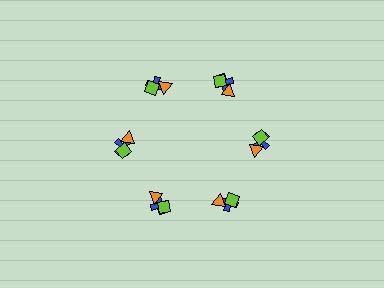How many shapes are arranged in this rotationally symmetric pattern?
There are 18 shapes, arranged in 6 groups of 3.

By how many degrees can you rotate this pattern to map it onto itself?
The pattern maps onto itself every 60 degrees of rotation.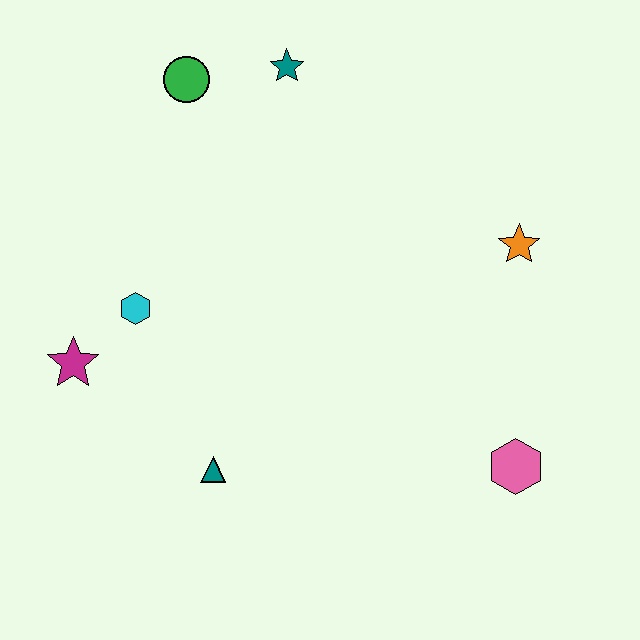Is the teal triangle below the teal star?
Yes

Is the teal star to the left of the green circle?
No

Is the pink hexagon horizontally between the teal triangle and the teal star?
No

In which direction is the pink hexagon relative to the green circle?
The pink hexagon is below the green circle.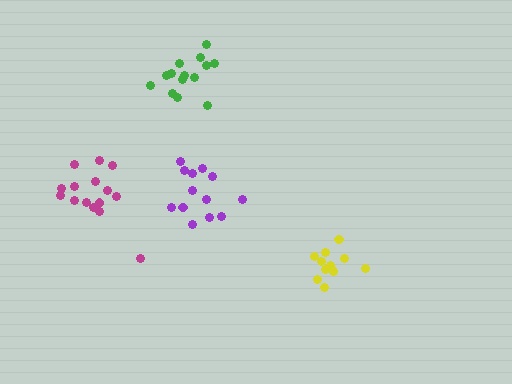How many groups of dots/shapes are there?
There are 4 groups.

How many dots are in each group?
Group 1: 12 dots, Group 2: 14 dots, Group 3: 15 dots, Group 4: 13 dots (54 total).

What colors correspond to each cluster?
The clusters are colored: yellow, green, magenta, purple.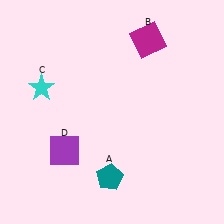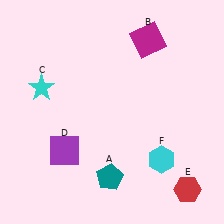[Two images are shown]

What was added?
A red hexagon (E), a cyan hexagon (F) were added in Image 2.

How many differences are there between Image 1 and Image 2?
There are 2 differences between the two images.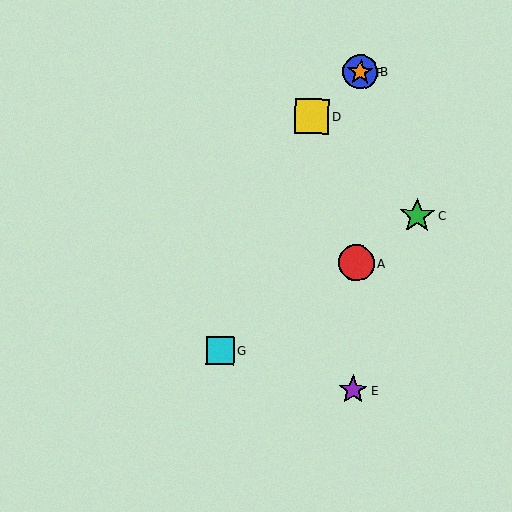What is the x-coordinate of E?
Object E is at x≈353.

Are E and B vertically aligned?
Yes, both are at x≈353.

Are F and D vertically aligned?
No, F is at x≈360 and D is at x≈312.